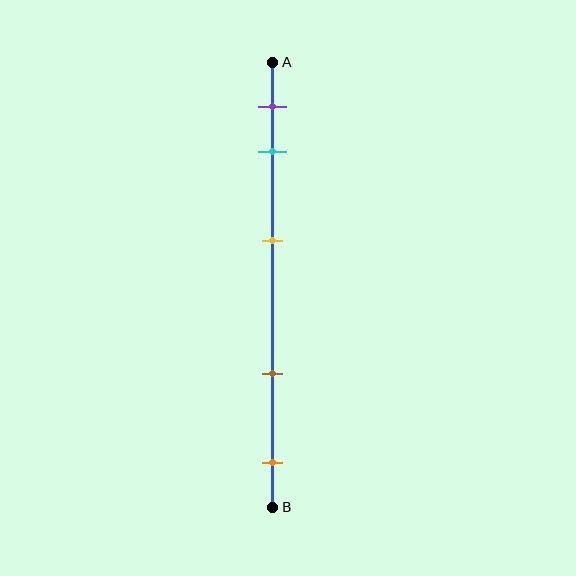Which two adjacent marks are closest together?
The purple and cyan marks are the closest adjacent pair.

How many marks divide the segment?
There are 5 marks dividing the segment.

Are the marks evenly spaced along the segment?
No, the marks are not evenly spaced.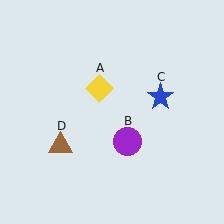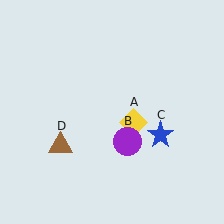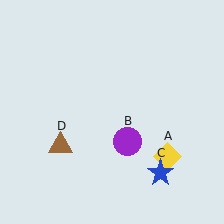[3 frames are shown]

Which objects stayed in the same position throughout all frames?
Purple circle (object B) and brown triangle (object D) remained stationary.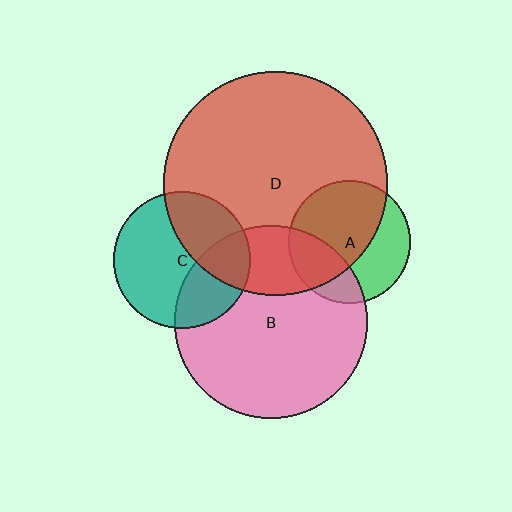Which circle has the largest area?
Circle D (red).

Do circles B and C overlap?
Yes.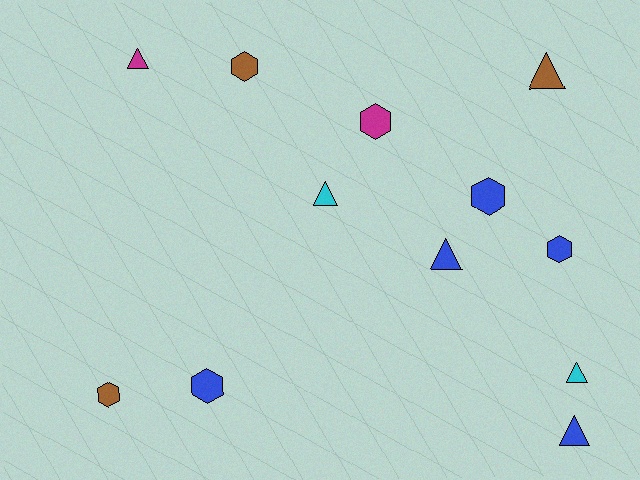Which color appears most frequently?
Blue, with 5 objects.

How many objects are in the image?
There are 12 objects.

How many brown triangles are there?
There is 1 brown triangle.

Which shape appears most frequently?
Triangle, with 6 objects.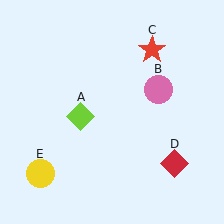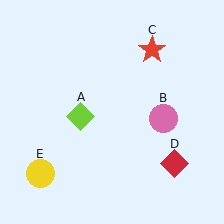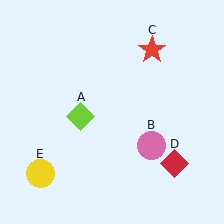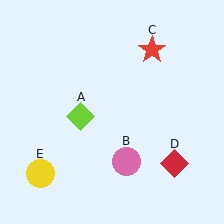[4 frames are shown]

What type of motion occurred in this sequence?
The pink circle (object B) rotated clockwise around the center of the scene.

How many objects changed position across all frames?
1 object changed position: pink circle (object B).